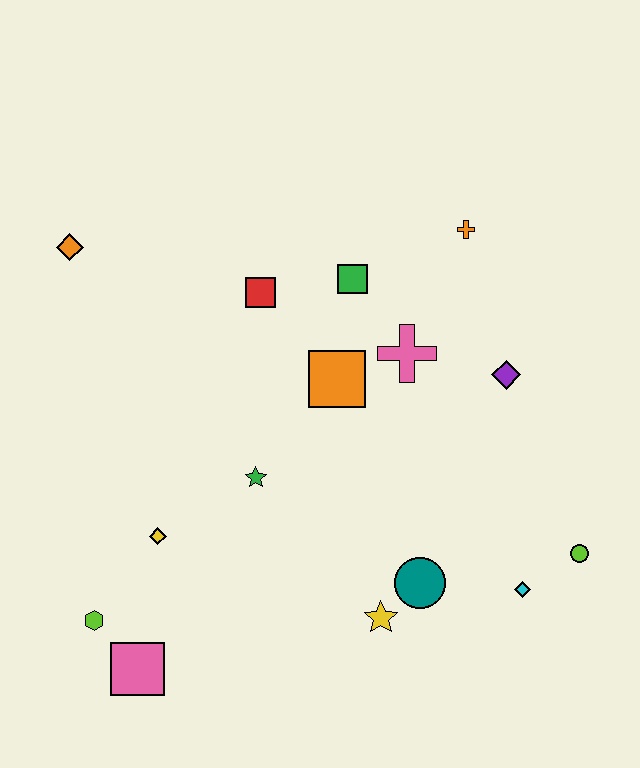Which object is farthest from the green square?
The pink square is farthest from the green square.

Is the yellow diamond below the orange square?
Yes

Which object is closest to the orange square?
The pink cross is closest to the orange square.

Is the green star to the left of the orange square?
Yes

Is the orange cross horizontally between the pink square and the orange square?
No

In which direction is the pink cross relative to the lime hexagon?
The pink cross is to the right of the lime hexagon.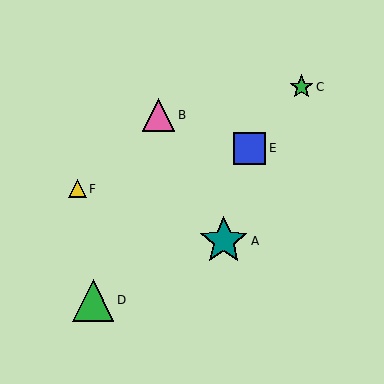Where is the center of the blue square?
The center of the blue square is at (250, 148).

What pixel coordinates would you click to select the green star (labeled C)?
Click at (301, 87) to select the green star C.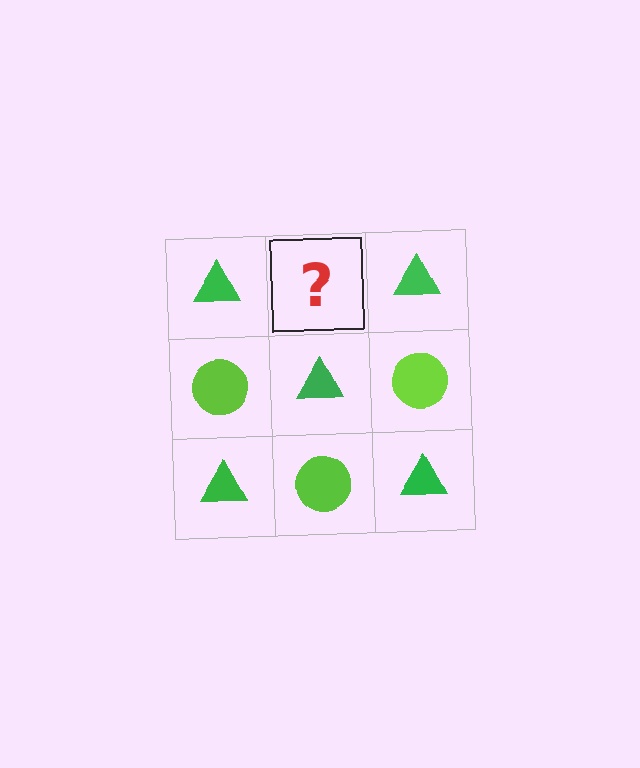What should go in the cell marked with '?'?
The missing cell should contain a lime circle.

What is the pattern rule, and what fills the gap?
The rule is that it alternates green triangle and lime circle in a checkerboard pattern. The gap should be filled with a lime circle.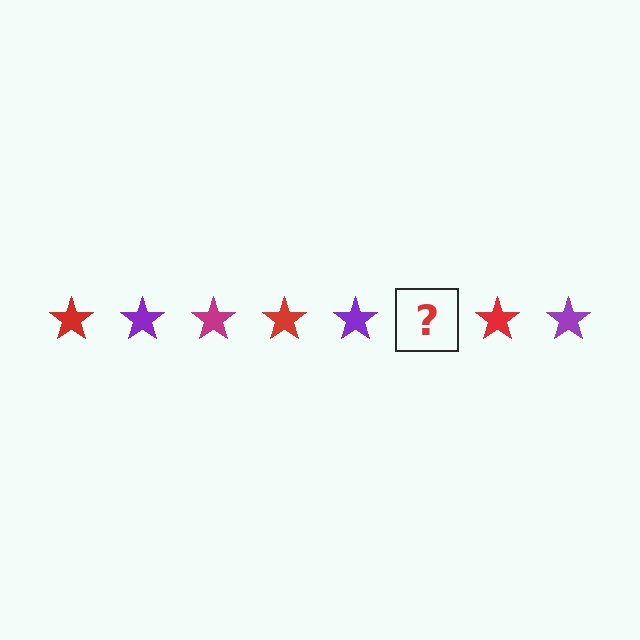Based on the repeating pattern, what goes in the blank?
The blank should be a magenta star.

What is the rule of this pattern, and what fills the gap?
The rule is that the pattern cycles through red, purple, magenta stars. The gap should be filled with a magenta star.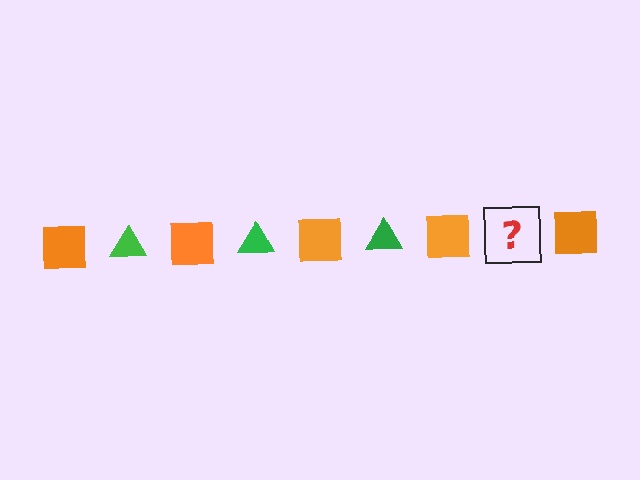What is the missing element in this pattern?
The missing element is a green triangle.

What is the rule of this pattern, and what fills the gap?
The rule is that the pattern alternates between orange square and green triangle. The gap should be filled with a green triangle.